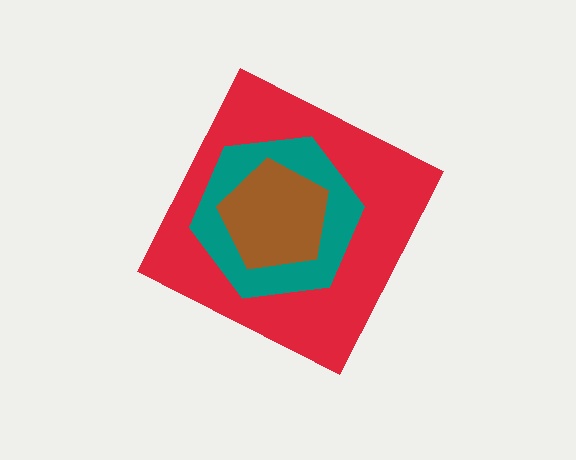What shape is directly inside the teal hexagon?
The brown pentagon.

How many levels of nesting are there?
3.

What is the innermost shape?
The brown pentagon.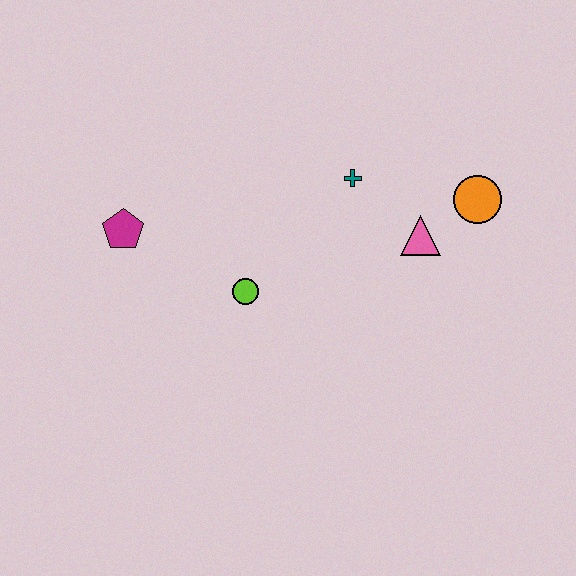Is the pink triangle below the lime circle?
No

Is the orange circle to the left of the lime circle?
No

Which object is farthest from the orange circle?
The magenta pentagon is farthest from the orange circle.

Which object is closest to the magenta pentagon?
The lime circle is closest to the magenta pentagon.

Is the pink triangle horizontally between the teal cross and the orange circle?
Yes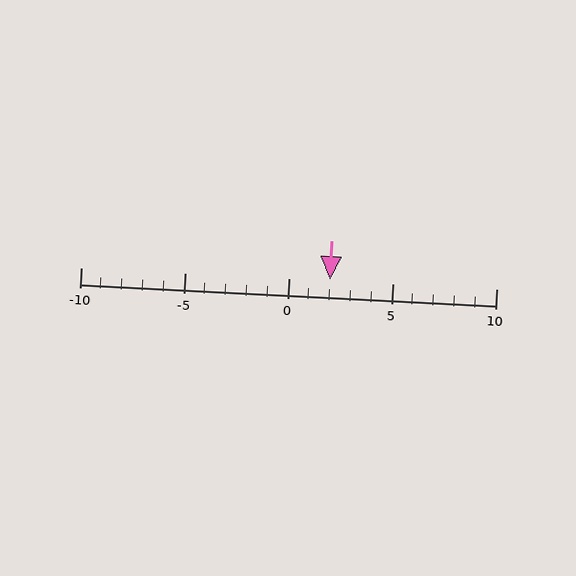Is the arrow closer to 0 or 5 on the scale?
The arrow is closer to 0.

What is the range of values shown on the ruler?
The ruler shows values from -10 to 10.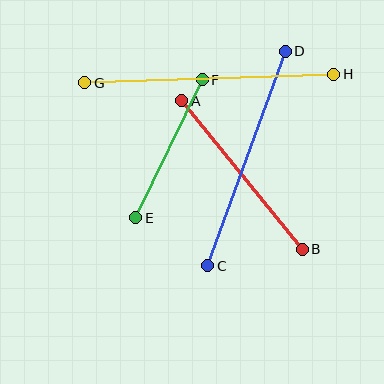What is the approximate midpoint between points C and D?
The midpoint is at approximately (247, 159) pixels.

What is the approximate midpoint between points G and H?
The midpoint is at approximately (209, 78) pixels.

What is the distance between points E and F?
The distance is approximately 153 pixels.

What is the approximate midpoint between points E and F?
The midpoint is at approximately (169, 149) pixels.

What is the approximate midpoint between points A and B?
The midpoint is at approximately (242, 175) pixels.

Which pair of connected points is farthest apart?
Points G and H are farthest apart.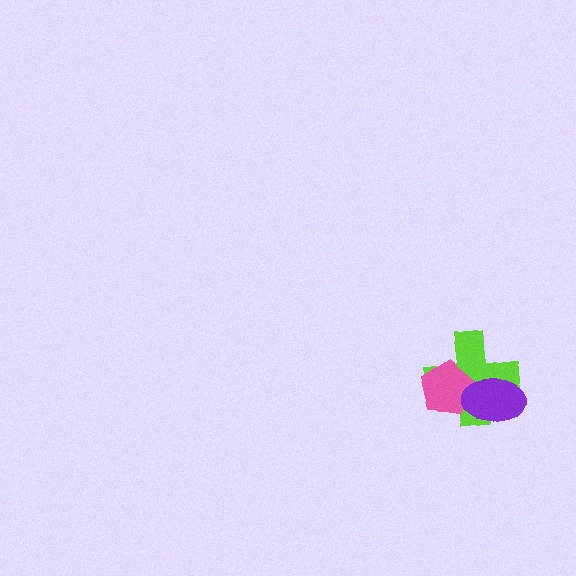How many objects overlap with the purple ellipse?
2 objects overlap with the purple ellipse.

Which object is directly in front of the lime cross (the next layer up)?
The pink pentagon is directly in front of the lime cross.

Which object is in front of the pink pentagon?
The purple ellipse is in front of the pink pentagon.